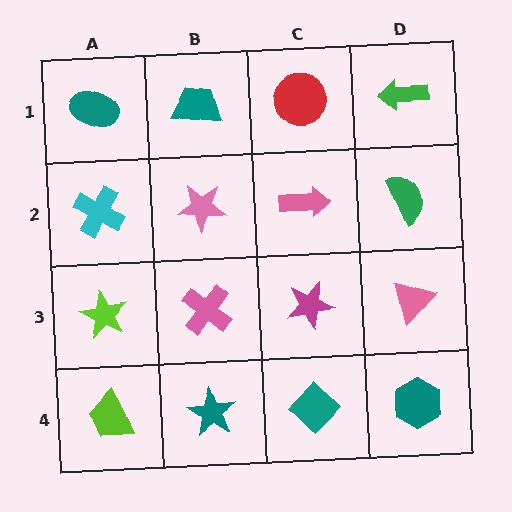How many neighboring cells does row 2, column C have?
4.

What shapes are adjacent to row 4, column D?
A pink triangle (row 3, column D), a teal diamond (row 4, column C).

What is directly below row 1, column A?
A cyan cross.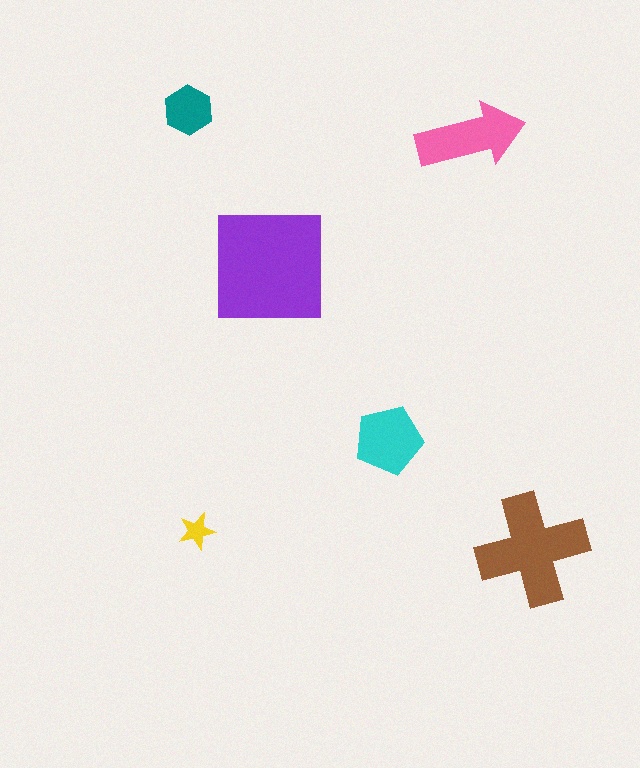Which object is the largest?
The purple square.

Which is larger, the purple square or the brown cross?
The purple square.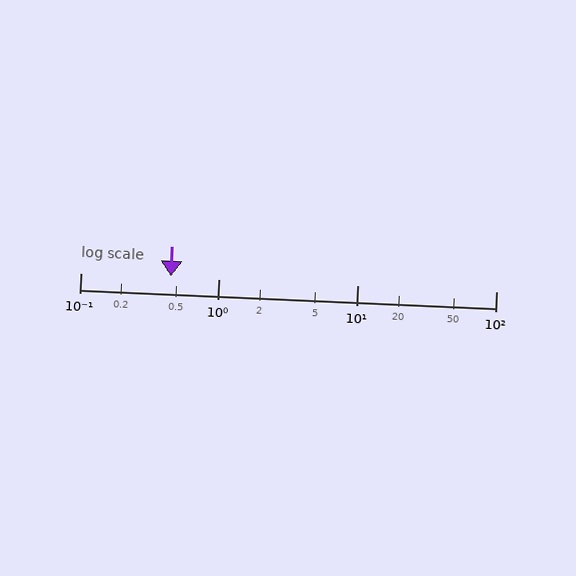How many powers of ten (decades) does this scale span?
The scale spans 3 decades, from 0.1 to 100.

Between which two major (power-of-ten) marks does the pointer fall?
The pointer is between 0.1 and 1.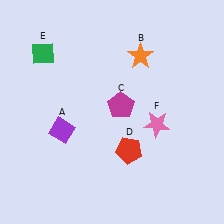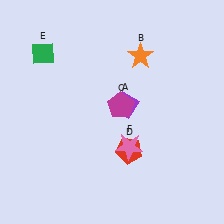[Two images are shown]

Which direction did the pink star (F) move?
The pink star (F) moved left.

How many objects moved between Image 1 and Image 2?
2 objects moved between the two images.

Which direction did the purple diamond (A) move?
The purple diamond (A) moved right.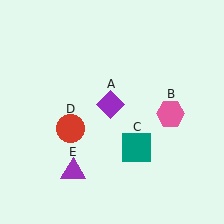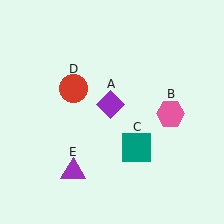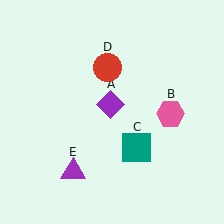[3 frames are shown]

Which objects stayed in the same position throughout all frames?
Purple diamond (object A) and pink hexagon (object B) and teal square (object C) and purple triangle (object E) remained stationary.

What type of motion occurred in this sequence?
The red circle (object D) rotated clockwise around the center of the scene.